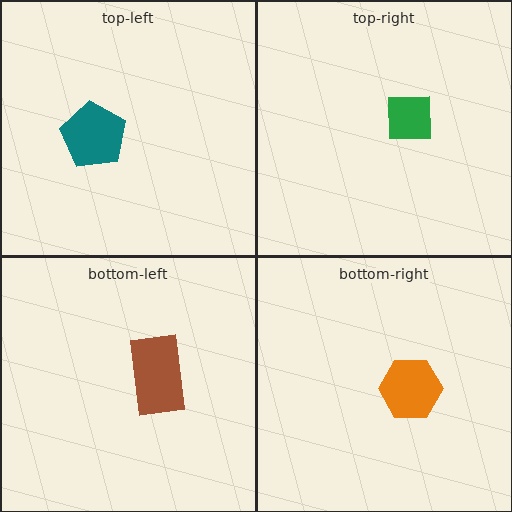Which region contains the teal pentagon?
The top-left region.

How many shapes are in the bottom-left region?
1.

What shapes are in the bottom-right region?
The orange hexagon.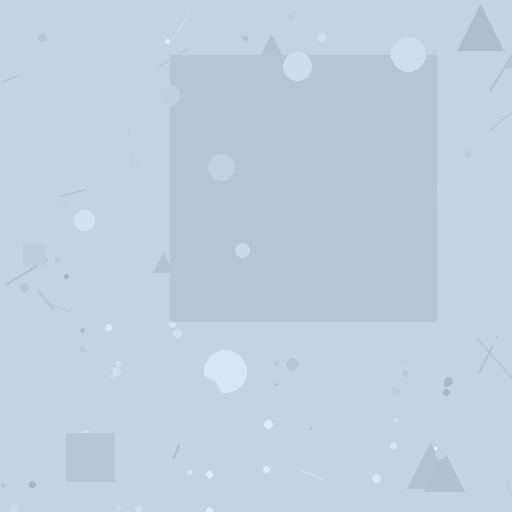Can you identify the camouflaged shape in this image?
The camouflaged shape is a square.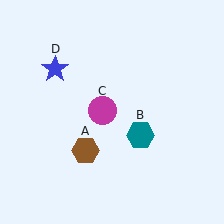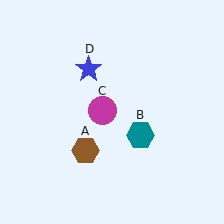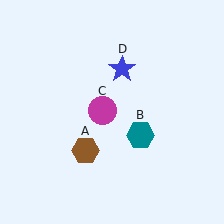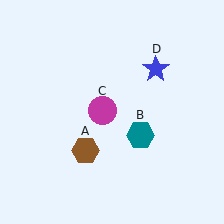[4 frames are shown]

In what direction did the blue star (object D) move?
The blue star (object D) moved right.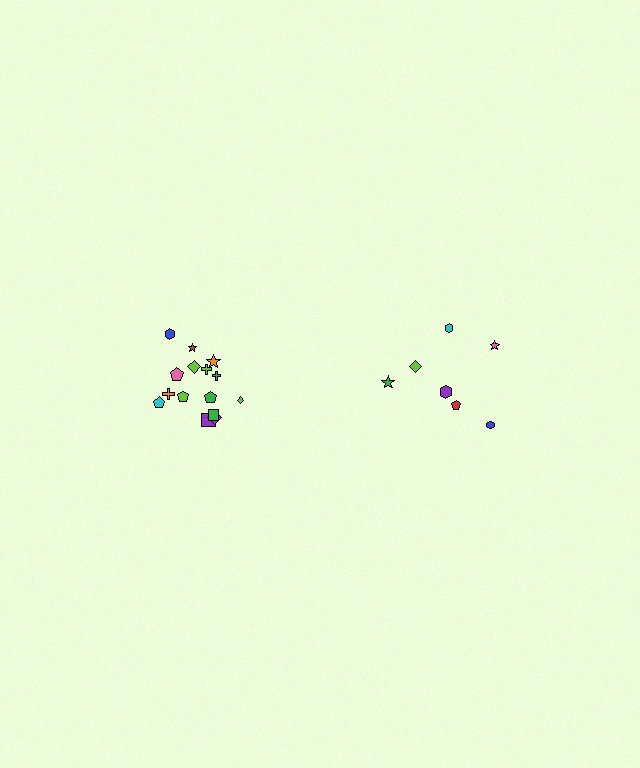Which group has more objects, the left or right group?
The left group.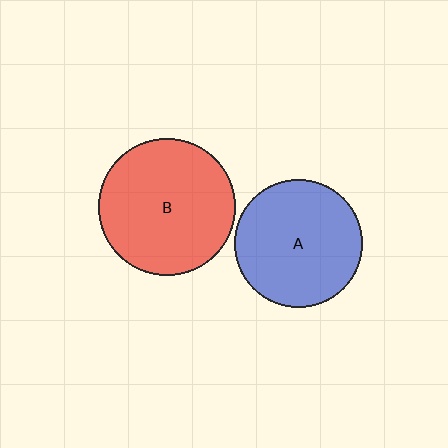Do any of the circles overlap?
No, none of the circles overlap.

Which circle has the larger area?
Circle B (red).